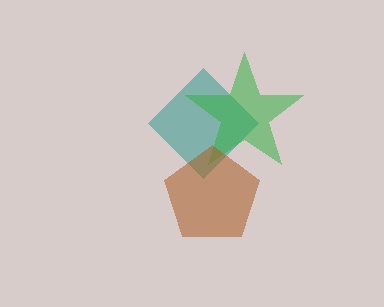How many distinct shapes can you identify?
There are 3 distinct shapes: a teal diamond, a green star, a brown pentagon.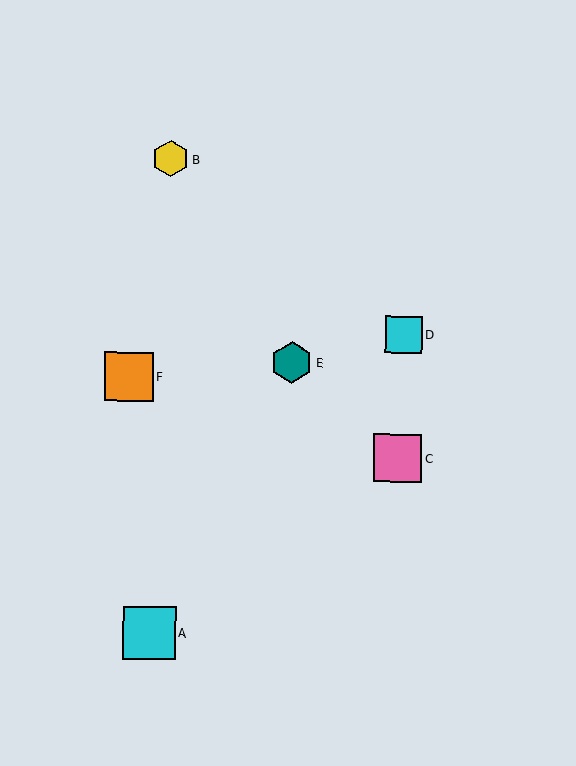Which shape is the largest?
The cyan square (labeled A) is the largest.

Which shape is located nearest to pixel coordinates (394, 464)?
The pink square (labeled C) at (398, 458) is nearest to that location.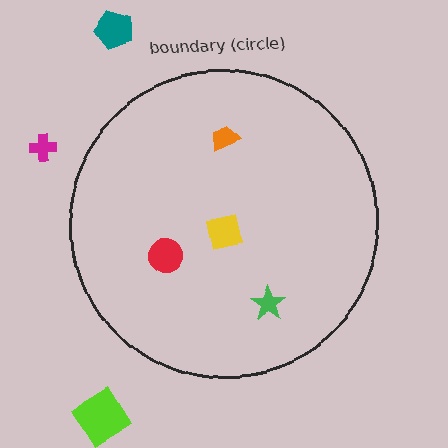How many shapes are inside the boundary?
4 inside, 3 outside.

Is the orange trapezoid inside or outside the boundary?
Inside.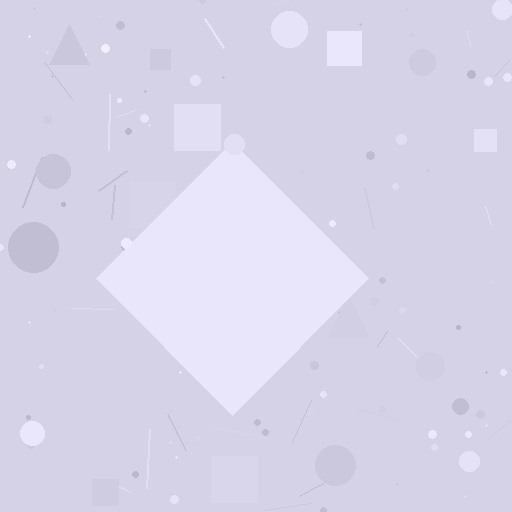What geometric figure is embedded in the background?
A diamond is embedded in the background.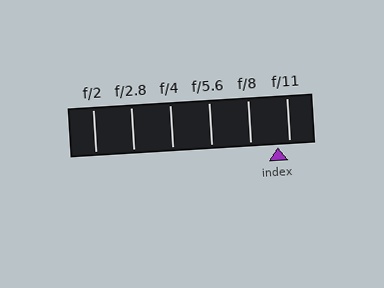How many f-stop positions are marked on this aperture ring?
There are 6 f-stop positions marked.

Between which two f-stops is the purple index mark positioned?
The index mark is between f/8 and f/11.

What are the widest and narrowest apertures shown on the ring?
The widest aperture shown is f/2 and the narrowest is f/11.